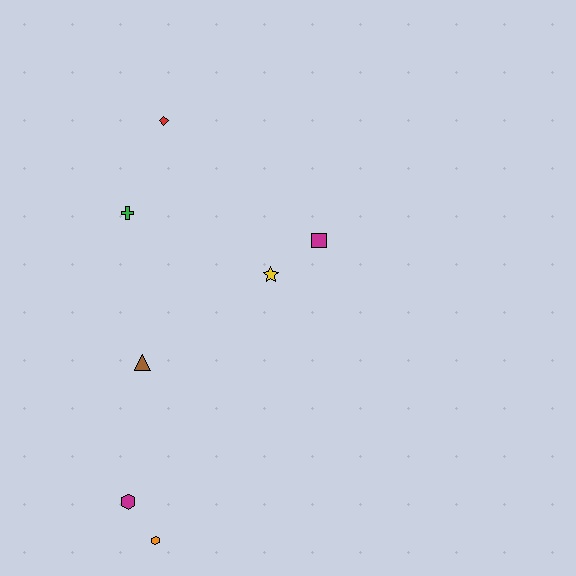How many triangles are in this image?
There is 1 triangle.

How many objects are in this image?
There are 7 objects.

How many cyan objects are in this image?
There are no cyan objects.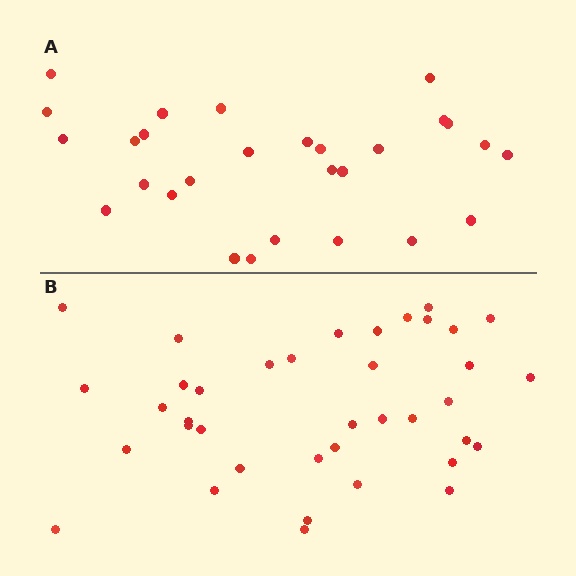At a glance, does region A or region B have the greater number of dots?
Region B (the bottom region) has more dots.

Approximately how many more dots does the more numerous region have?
Region B has roughly 10 or so more dots than region A.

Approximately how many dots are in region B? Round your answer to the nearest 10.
About 40 dots. (The exact count is 38, which rounds to 40.)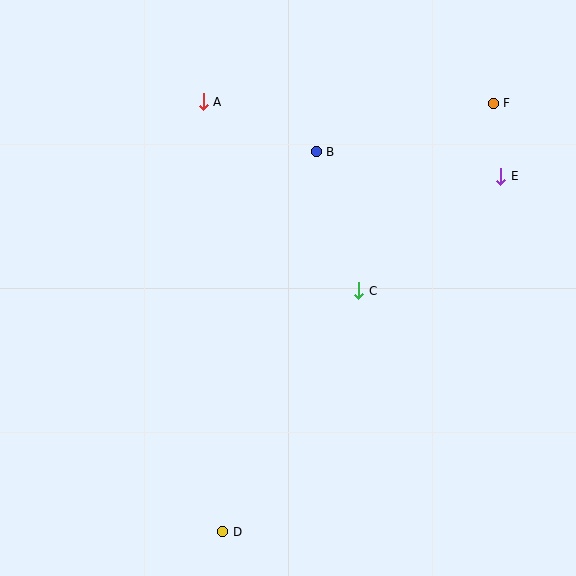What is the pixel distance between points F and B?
The distance between F and B is 184 pixels.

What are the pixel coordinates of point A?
Point A is at (203, 102).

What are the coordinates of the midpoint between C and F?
The midpoint between C and F is at (426, 197).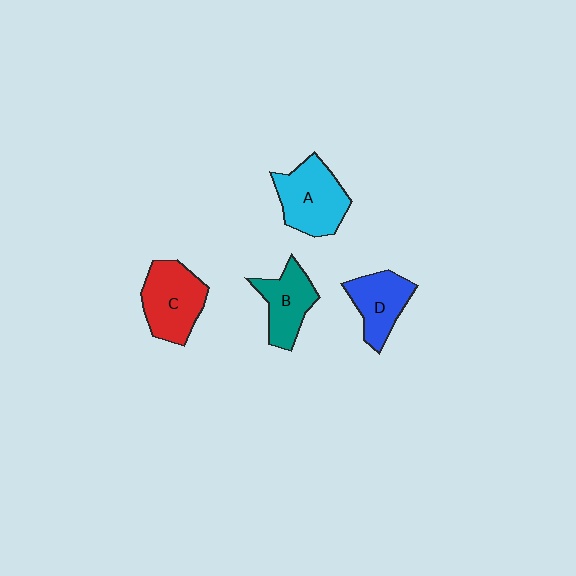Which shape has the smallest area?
Shape D (blue).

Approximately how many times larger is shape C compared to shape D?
Approximately 1.3 times.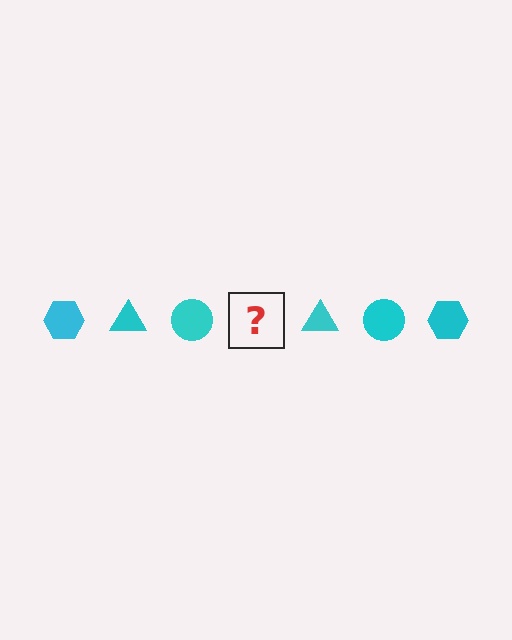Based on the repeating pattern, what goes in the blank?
The blank should be a cyan hexagon.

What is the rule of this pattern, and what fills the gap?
The rule is that the pattern cycles through hexagon, triangle, circle shapes in cyan. The gap should be filled with a cyan hexagon.